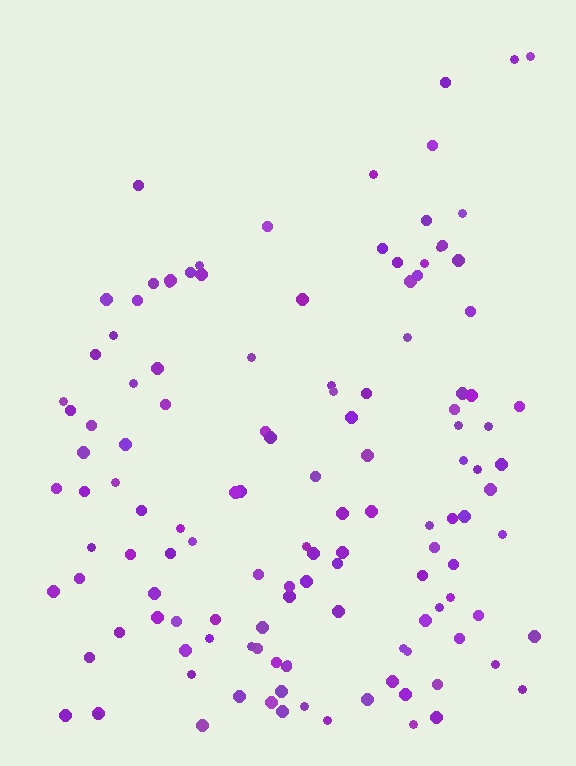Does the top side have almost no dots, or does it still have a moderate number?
Still a moderate number, just noticeably fewer than the bottom.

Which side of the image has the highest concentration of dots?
The bottom.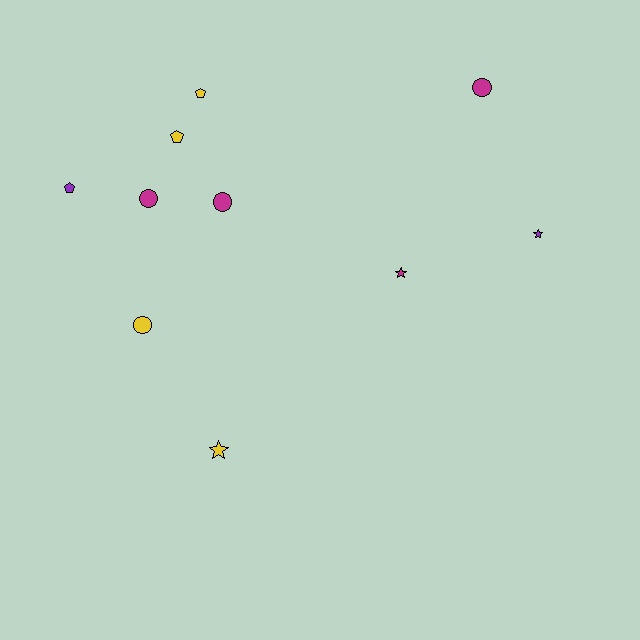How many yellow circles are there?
There is 1 yellow circle.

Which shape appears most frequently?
Circle, with 4 objects.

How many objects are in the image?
There are 10 objects.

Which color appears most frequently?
Yellow, with 4 objects.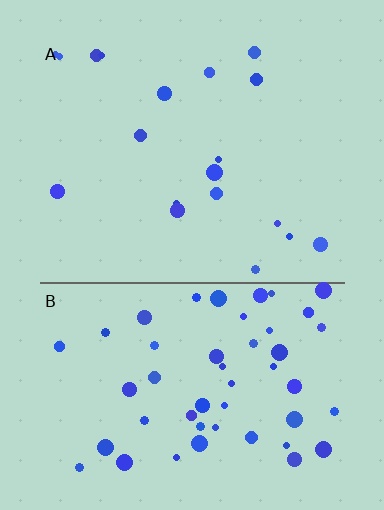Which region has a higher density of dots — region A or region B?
B (the bottom).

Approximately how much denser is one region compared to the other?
Approximately 2.7× — region B over region A.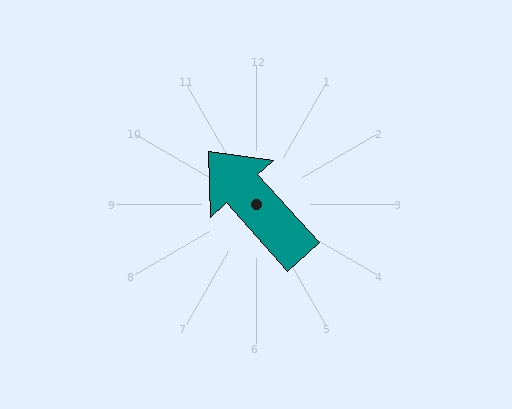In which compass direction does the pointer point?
Northwest.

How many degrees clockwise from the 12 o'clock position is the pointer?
Approximately 318 degrees.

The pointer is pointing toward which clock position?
Roughly 11 o'clock.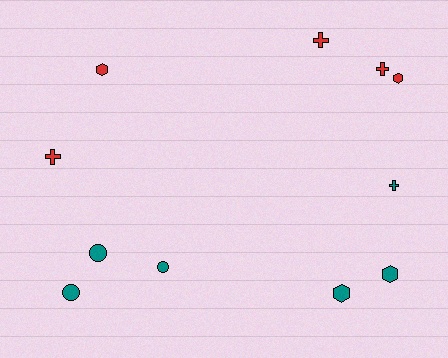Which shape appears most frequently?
Hexagon, with 4 objects.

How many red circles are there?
There are no red circles.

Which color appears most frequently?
Teal, with 6 objects.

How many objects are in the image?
There are 11 objects.